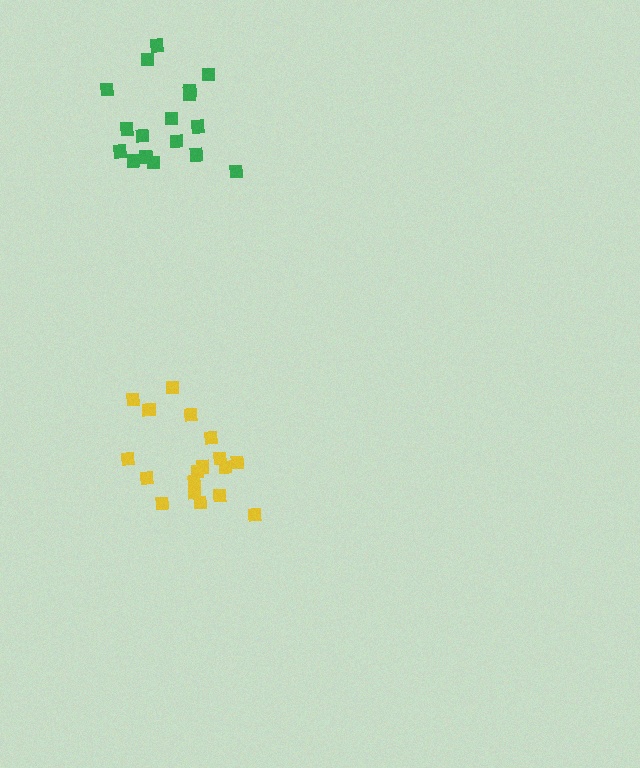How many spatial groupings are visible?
There are 2 spatial groupings.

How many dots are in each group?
Group 1: 18 dots, Group 2: 17 dots (35 total).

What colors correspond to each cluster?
The clusters are colored: yellow, green.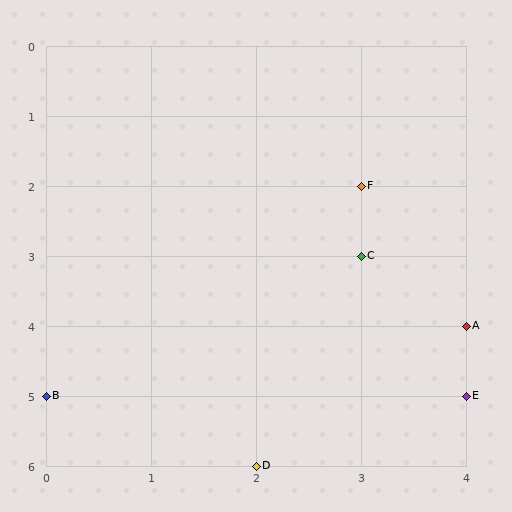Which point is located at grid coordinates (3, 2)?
Point F is at (3, 2).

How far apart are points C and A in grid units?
Points C and A are 1 column and 1 row apart (about 1.4 grid units diagonally).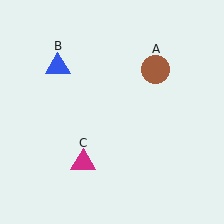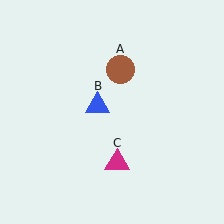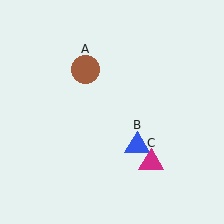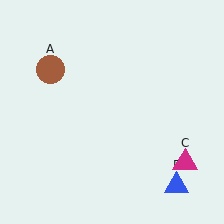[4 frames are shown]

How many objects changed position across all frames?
3 objects changed position: brown circle (object A), blue triangle (object B), magenta triangle (object C).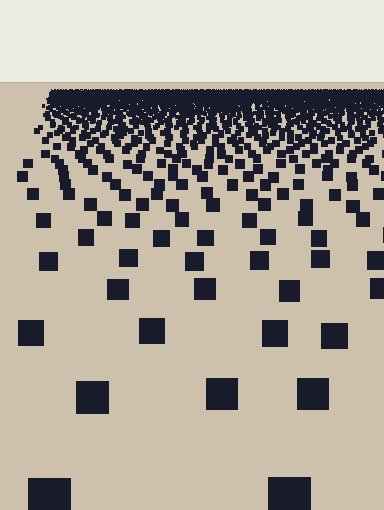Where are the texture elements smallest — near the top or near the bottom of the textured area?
Near the top.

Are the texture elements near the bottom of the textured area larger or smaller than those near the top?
Larger. Near the bottom, elements are closer to the viewer and appear at a bigger on-screen size.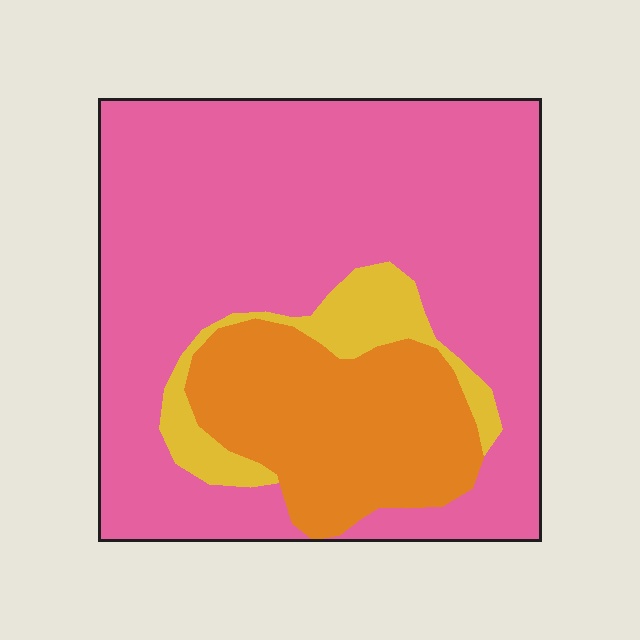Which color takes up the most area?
Pink, at roughly 70%.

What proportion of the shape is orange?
Orange takes up between a sixth and a third of the shape.